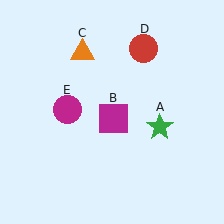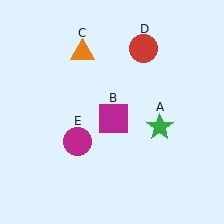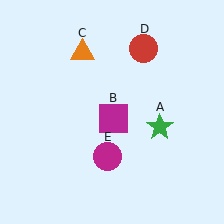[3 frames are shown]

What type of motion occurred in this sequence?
The magenta circle (object E) rotated counterclockwise around the center of the scene.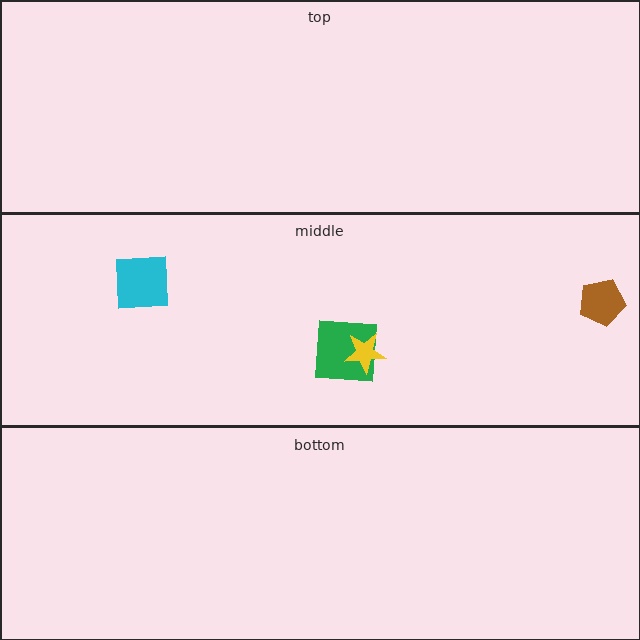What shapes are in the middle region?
The green square, the yellow star, the brown pentagon, the cyan square.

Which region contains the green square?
The middle region.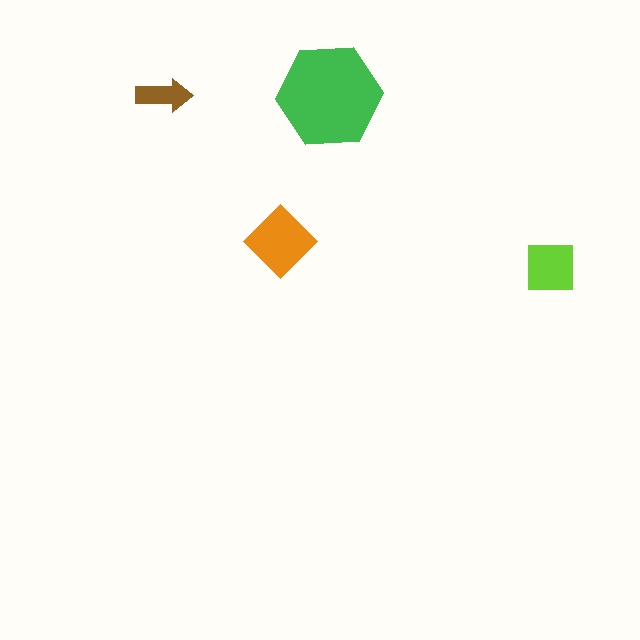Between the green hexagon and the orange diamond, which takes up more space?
The green hexagon.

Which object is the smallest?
The brown arrow.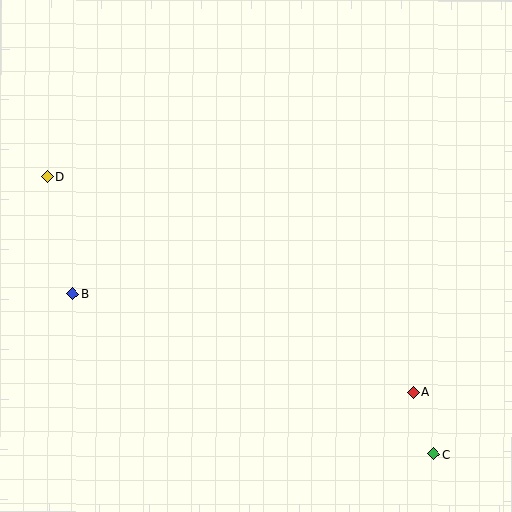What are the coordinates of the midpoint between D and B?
The midpoint between D and B is at (60, 236).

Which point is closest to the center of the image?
Point B at (72, 294) is closest to the center.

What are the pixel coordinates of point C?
Point C is at (434, 454).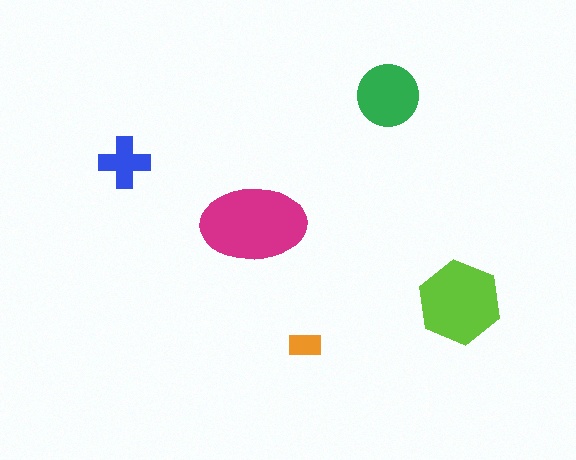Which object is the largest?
The magenta ellipse.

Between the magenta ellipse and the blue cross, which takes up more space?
The magenta ellipse.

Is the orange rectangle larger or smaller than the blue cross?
Smaller.